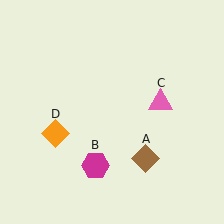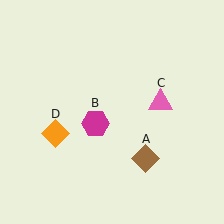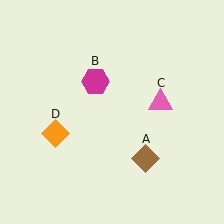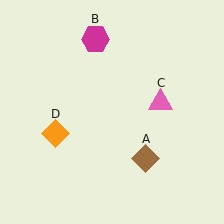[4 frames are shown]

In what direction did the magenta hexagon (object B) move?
The magenta hexagon (object B) moved up.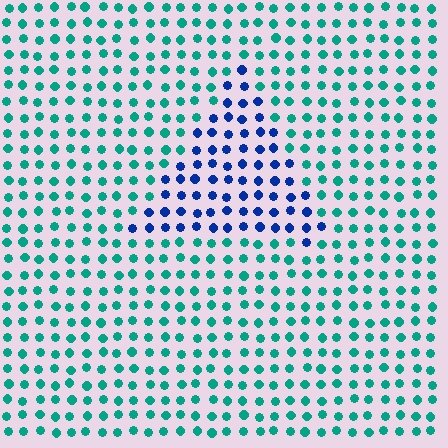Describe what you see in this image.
The image is filled with small teal elements in a uniform arrangement. A triangle-shaped region is visible where the elements are tinted to a slightly different hue, forming a subtle color boundary.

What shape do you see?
I see a triangle.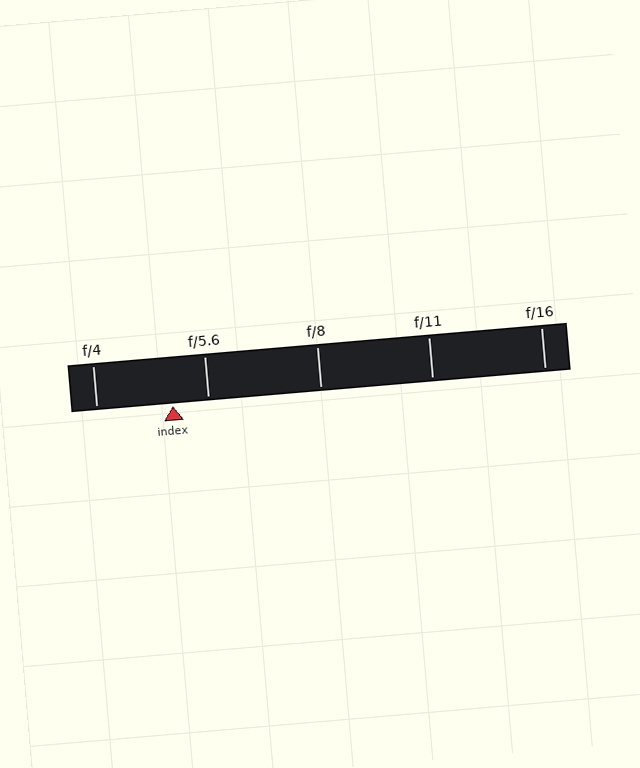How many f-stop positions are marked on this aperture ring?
There are 5 f-stop positions marked.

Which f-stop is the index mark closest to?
The index mark is closest to f/5.6.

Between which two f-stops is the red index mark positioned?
The index mark is between f/4 and f/5.6.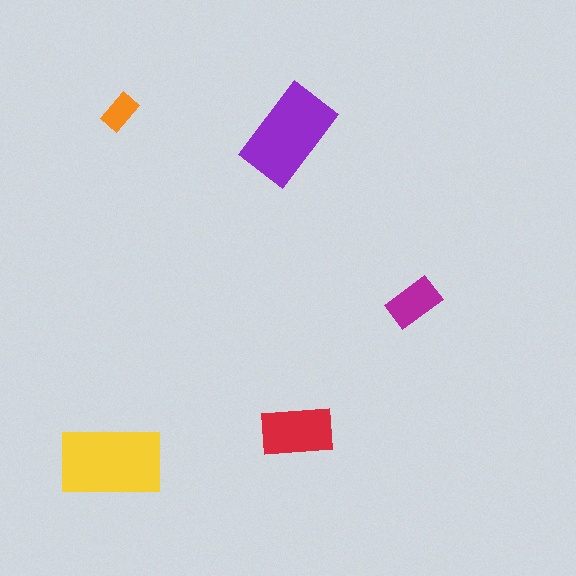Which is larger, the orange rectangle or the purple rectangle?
The purple one.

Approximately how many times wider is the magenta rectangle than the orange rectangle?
About 1.5 times wider.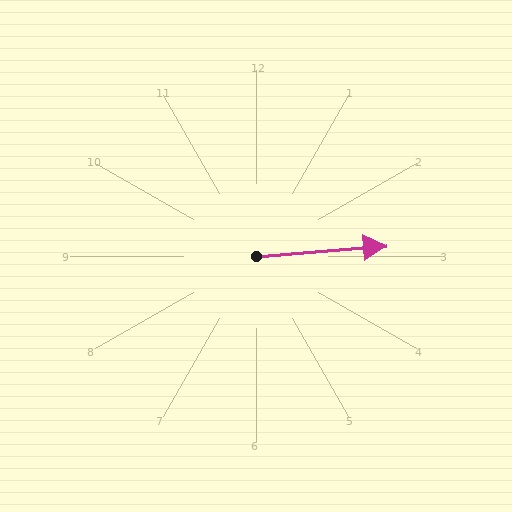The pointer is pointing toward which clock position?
Roughly 3 o'clock.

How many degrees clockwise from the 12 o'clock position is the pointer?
Approximately 85 degrees.